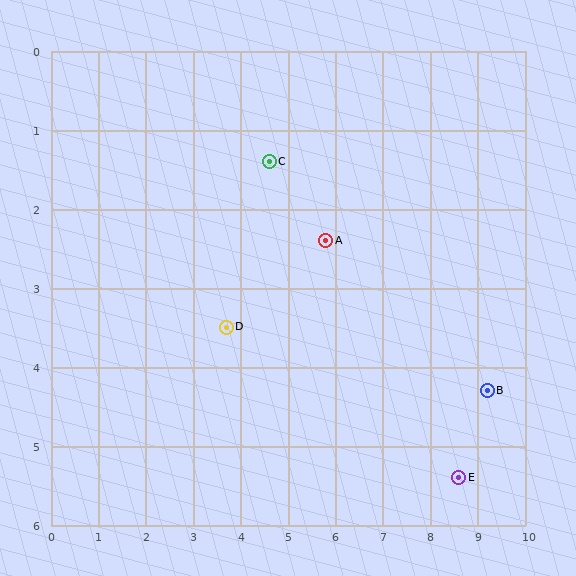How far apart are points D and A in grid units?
Points D and A are about 2.4 grid units apart.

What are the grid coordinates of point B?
Point B is at approximately (9.2, 4.3).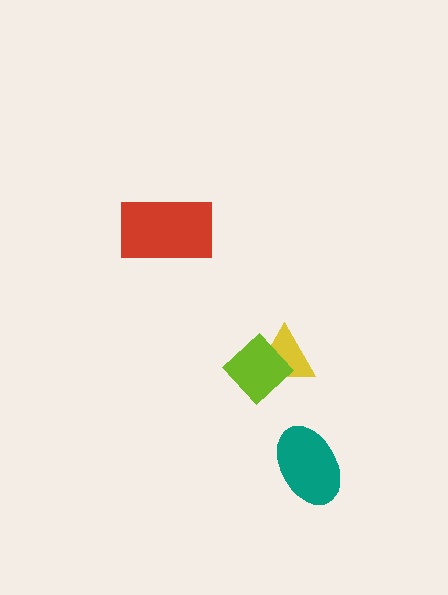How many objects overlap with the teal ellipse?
0 objects overlap with the teal ellipse.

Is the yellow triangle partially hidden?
Yes, it is partially covered by another shape.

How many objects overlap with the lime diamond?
1 object overlaps with the lime diamond.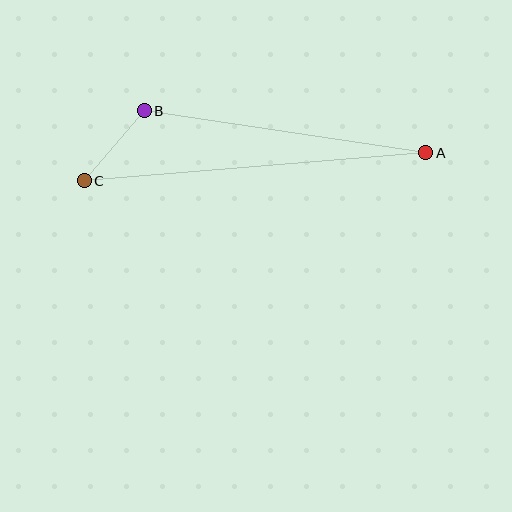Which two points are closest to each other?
Points B and C are closest to each other.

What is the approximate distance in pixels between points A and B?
The distance between A and B is approximately 285 pixels.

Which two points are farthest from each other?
Points A and C are farthest from each other.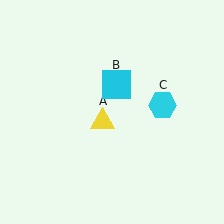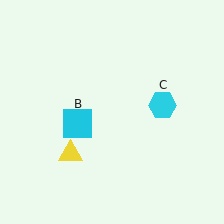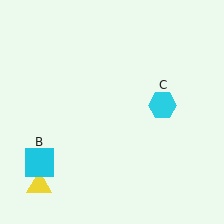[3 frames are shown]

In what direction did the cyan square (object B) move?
The cyan square (object B) moved down and to the left.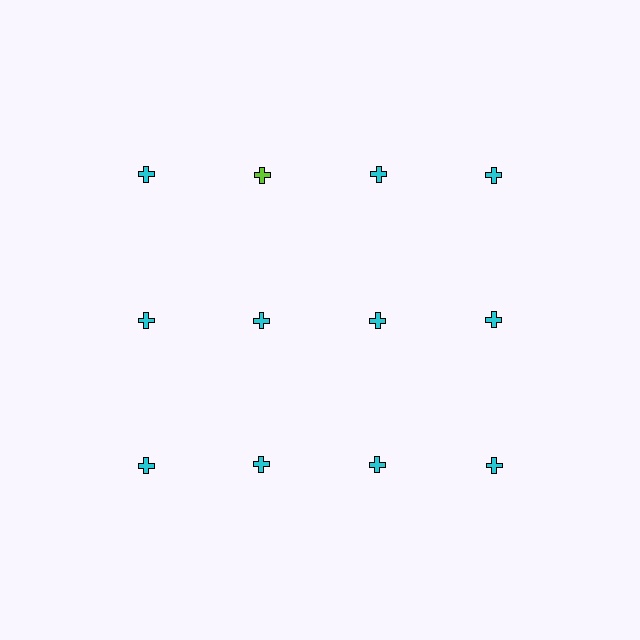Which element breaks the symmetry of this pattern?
The lime cross in the top row, second from left column breaks the symmetry. All other shapes are cyan crosses.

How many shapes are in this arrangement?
There are 12 shapes arranged in a grid pattern.